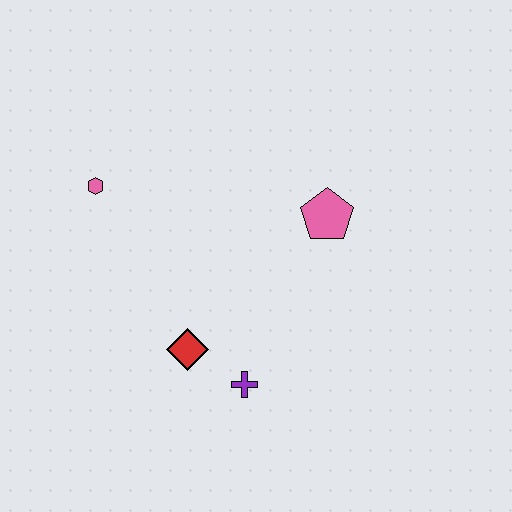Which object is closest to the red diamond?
The purple cross is closest to the red diamond.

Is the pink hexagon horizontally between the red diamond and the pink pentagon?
No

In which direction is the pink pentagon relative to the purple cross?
The pink pentagon is above the purple cross.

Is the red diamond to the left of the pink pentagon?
Yes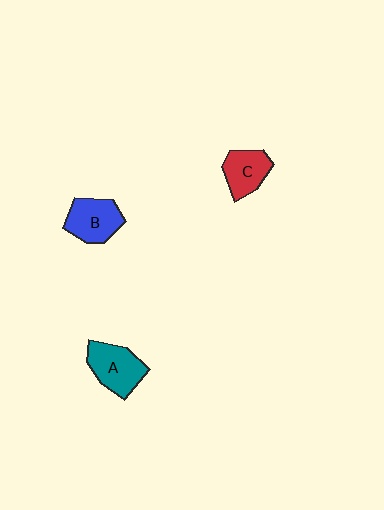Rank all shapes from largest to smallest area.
From largest to smallest: A (teal), B (blue), C (red).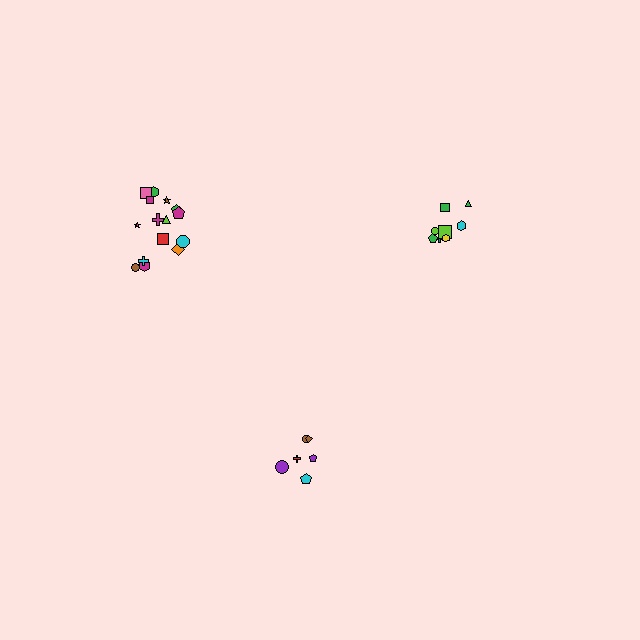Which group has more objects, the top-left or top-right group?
The top-left group.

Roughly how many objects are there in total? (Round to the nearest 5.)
Roughly 30 objects in total.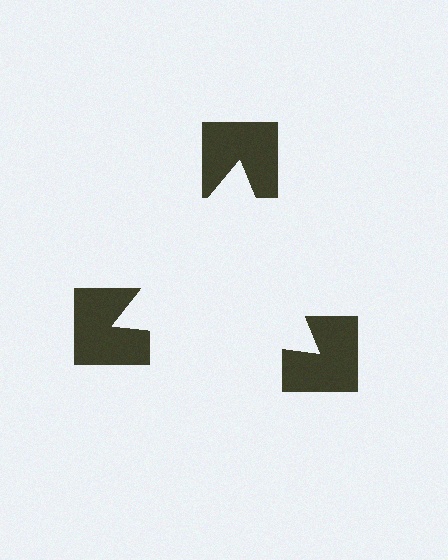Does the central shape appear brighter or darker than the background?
It typically appears slightly brighter than the background, even though no actual brightness change is drawn.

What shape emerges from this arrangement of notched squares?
An illusory triangle — its edges are inferred from the aligned wedge cuts in the notched squares, not physically drawn.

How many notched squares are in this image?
There are 3 — one at each vertex of the illusory triangle.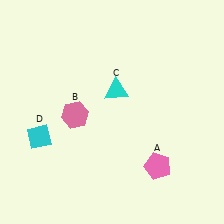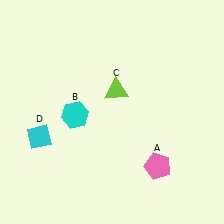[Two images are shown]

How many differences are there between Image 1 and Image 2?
There are 2 differences between the two images.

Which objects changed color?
B changed from pink to cyan. C changed from cyan to lime.